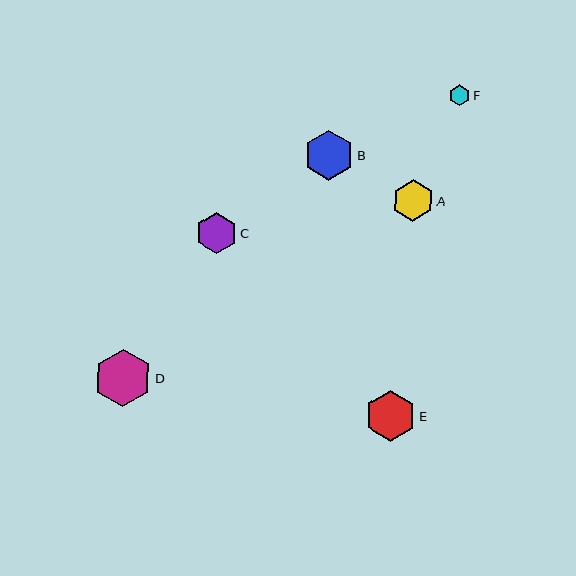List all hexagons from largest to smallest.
From largest to smallest: D, E, B, A, C, F.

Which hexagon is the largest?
Hexagon D is the largest with a size of approximately 58 pixels.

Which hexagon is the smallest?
Hexagon F is the smallest with a size of approximately 21 pixels.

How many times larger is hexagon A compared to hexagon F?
Hexagon A is approximately 2.0 times the size of hexagon F.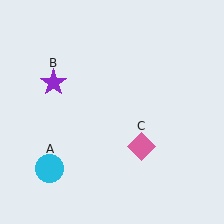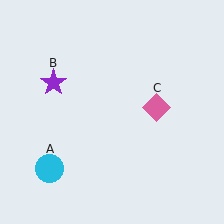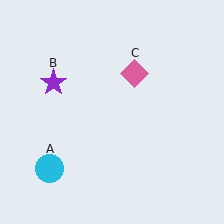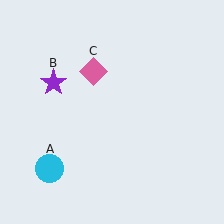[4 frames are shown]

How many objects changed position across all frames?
1 object changed position: pink diamond (object C).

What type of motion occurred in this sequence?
The pink diamond (object C) rotated counterclockwise around the center of the scene.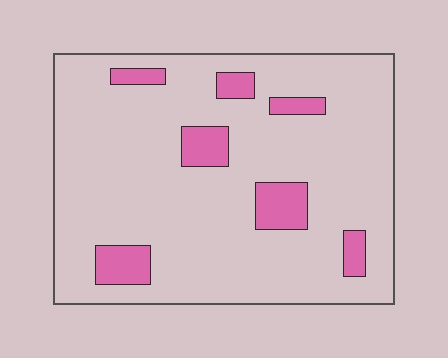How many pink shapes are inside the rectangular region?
7.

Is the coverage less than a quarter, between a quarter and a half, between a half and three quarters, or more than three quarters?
Less than a quarter.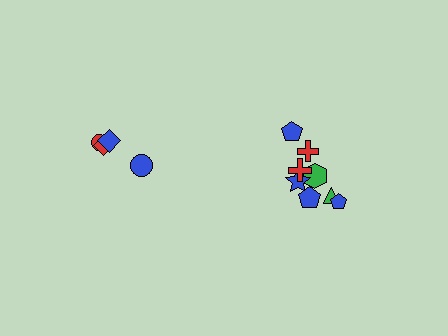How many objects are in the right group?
There are 8 objects.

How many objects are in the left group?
There are 4 objects.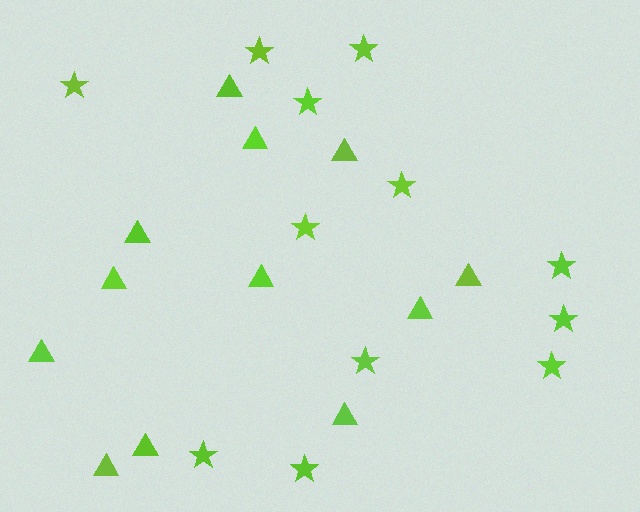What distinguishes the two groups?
There are 2 groups: one group of triangles (12) and one group of stars (12).